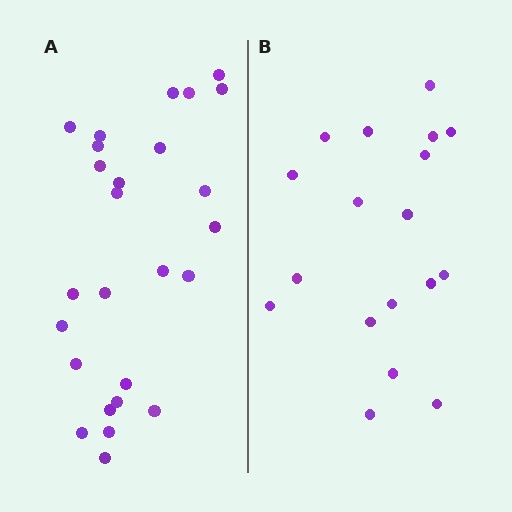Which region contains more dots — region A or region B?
Region A (the left region) has more dots.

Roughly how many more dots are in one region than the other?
Region A has roughly 8 or so more dots than region B.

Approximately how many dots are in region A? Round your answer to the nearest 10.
About 30 dots. (The exact count is 26, which rounds to 30.)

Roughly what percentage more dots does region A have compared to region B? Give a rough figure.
About 45% more.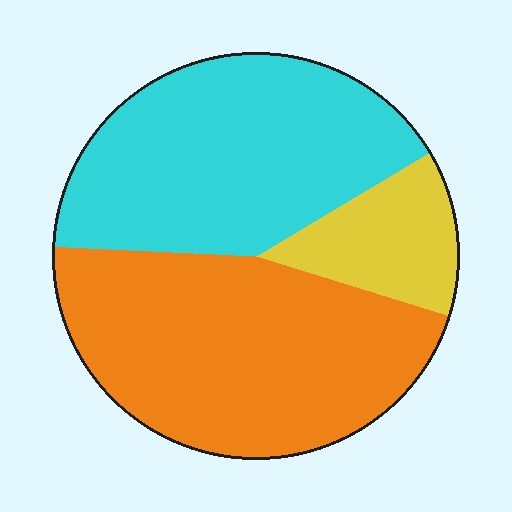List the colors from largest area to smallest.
From largest to smallest: orange, cyan, yellow.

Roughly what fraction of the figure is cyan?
Cyan covers 41% of the figure.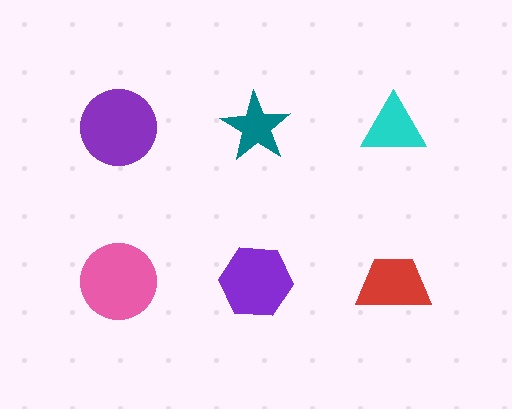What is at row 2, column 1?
A pink circle.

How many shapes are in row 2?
3 shapes.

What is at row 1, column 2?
A teal star.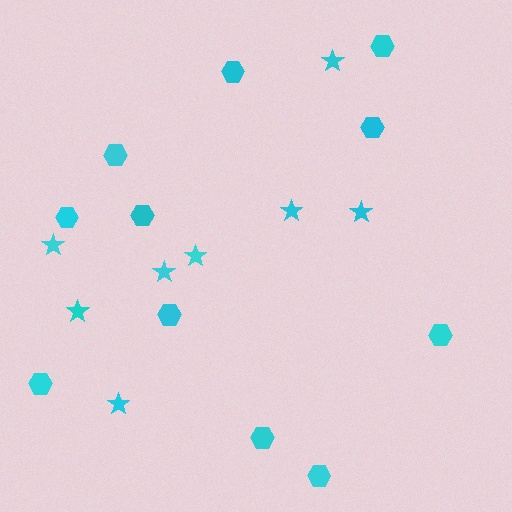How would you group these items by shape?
There are 2 groups: one group of hexagons (11) and one group of stars (8).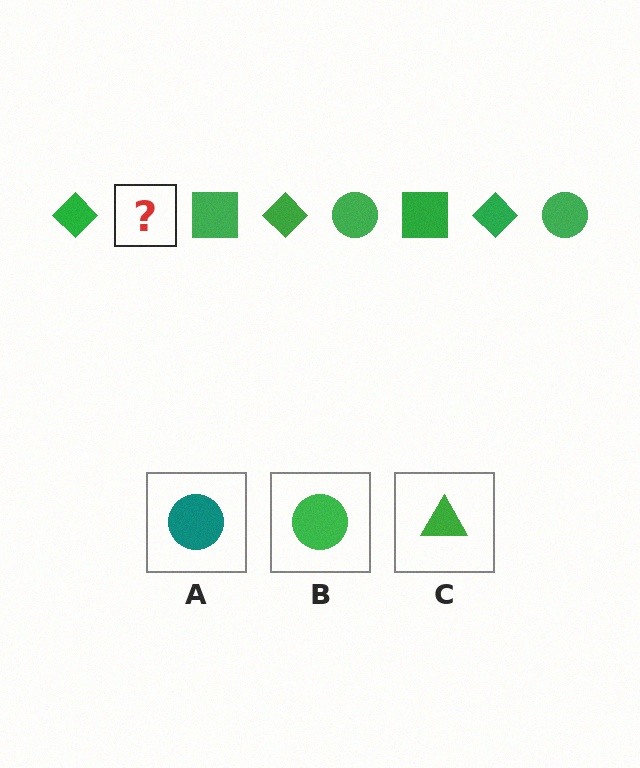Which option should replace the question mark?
Option B.